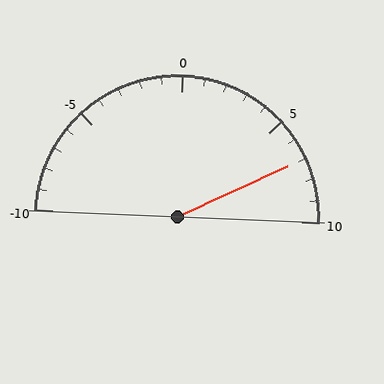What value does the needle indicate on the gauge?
The needle indicates approximately 7.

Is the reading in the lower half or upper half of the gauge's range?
The reading is in the upper half of the range (-10 to 10).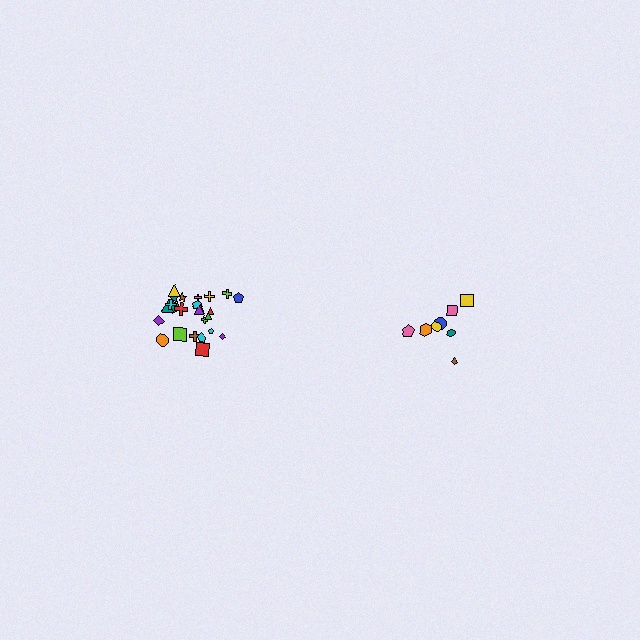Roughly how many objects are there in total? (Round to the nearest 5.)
Roughly 35 objects in total.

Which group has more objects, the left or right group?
The left group.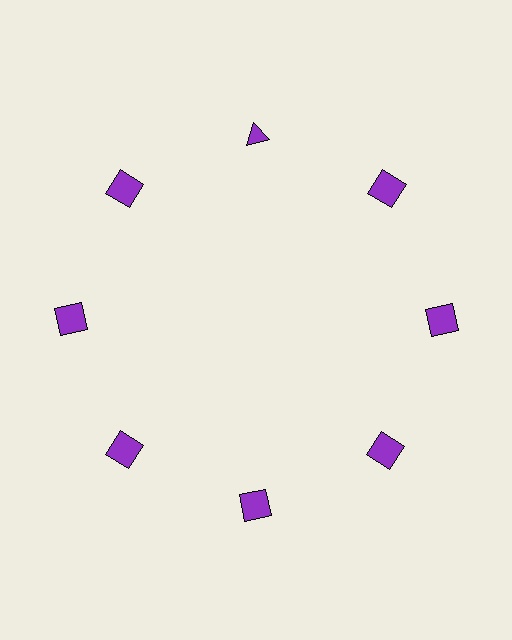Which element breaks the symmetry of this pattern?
The purple triangle at roughly the 12 o'clock position breaks the symmetry. All other shapes are purple squares.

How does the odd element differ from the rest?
It has a different shape: triangle instead of square.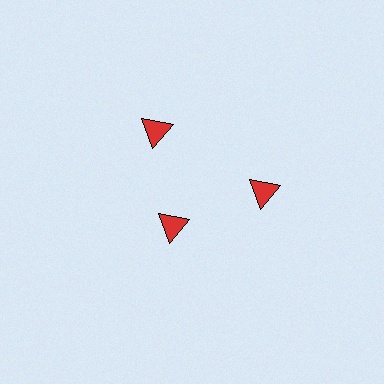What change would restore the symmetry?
The symmetry would be restored by moving it outward, back onto the ring so that all 3 triangles sit at equal angles and equal distance from the center.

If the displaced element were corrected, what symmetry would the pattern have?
It would have 3-fold rotational symmetry — the pattern would map onto itself every 120 degrees.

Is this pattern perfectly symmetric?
No. The 3 red triangles are arranged in a ring, but one element near the 7 o'clock position is pulled inward toward the center, breaking the 3-fold rotational symmetry.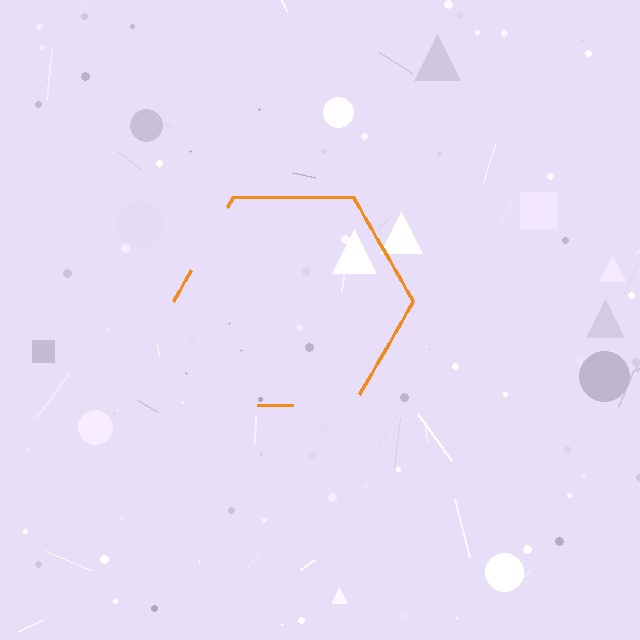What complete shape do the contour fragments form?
The contour fragments form a hexagon.